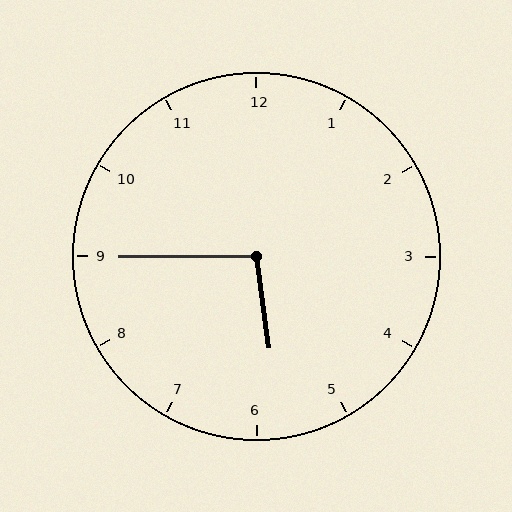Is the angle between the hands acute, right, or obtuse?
It is obtuse.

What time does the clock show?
5:45.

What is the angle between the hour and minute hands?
Approximately 98 degrees.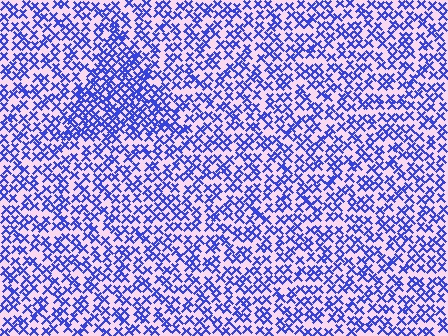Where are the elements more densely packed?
The elements are more densely packed inside the triangle boundary.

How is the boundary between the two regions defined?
The boundary is defined by a change in element density (approximately 1.7x ratio). All elements are the same color, size, and shape.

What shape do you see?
I see a triangle.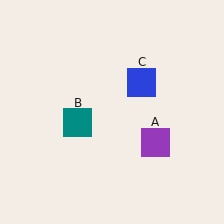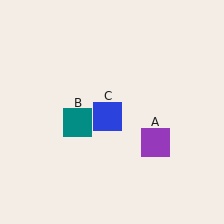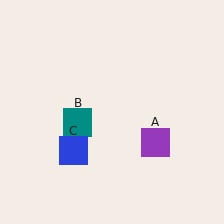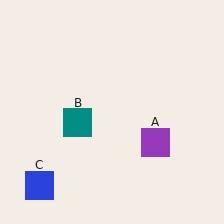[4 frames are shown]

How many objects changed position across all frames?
1 object changed position: blue square (object C).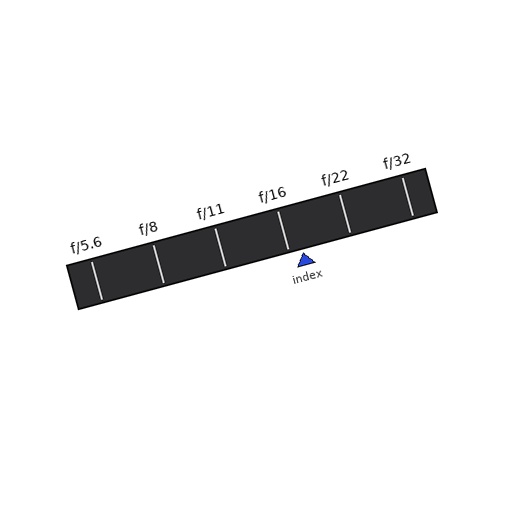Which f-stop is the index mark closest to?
The index mark is closest to f/16.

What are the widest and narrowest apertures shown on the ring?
The widest aperture shown is f/5.6 and the narrowest is f/32.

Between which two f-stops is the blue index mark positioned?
The index mark is between f/16 and f/22.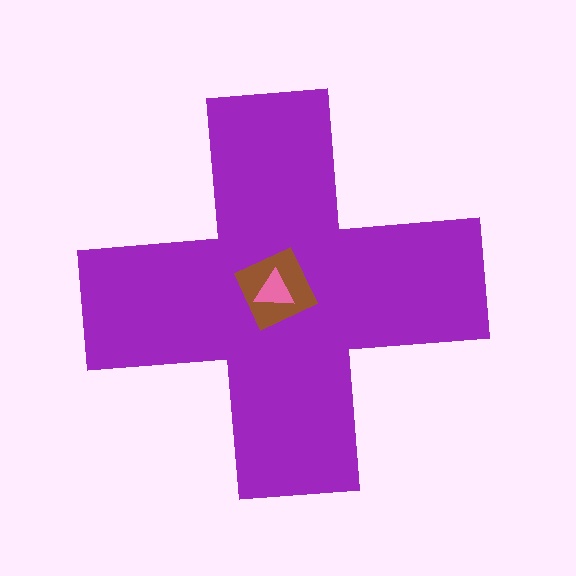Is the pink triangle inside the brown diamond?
Yes.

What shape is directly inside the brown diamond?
The pink triangle.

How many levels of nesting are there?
3.